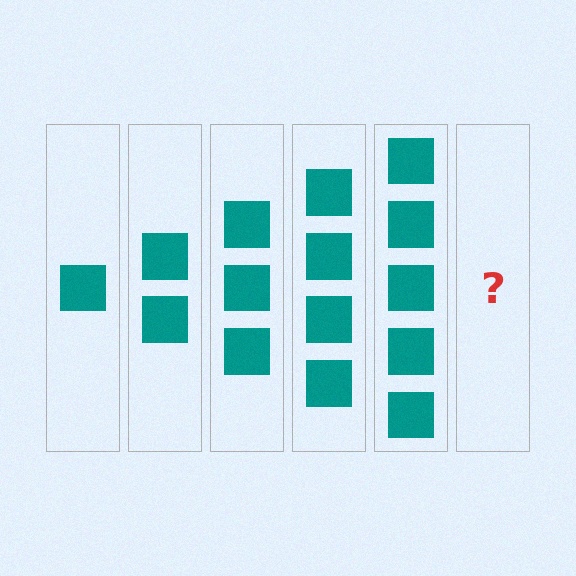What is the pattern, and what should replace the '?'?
The pattern is that each step adds one more square. The '?' should be 6 squares.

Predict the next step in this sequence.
The next step is 6 squares.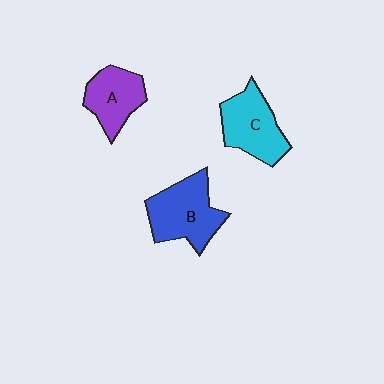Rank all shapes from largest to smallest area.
From largest to smallest: B (blue), C (cyan), A (purple).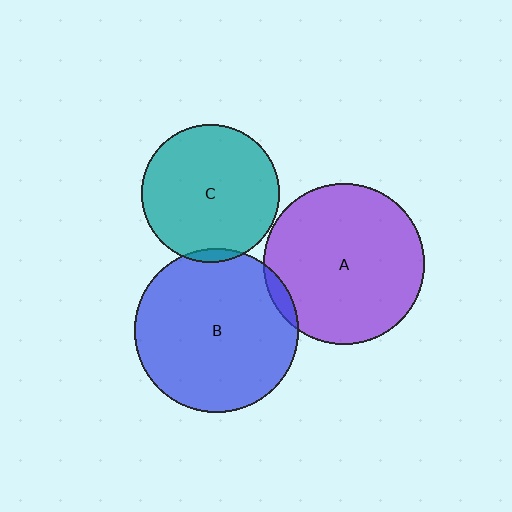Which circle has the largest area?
Circle B (blue).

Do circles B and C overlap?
Yes.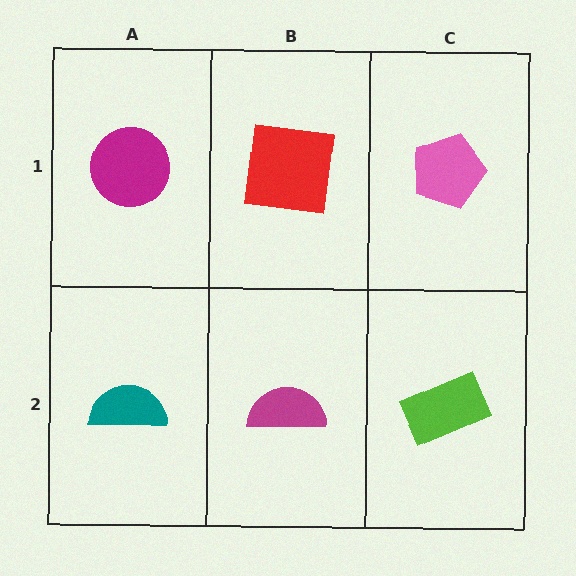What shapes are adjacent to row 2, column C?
A pink pentagon (row 1, column C), a magenta semicircle (row 2, column B).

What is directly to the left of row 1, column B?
A magenta circle.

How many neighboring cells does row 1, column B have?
3.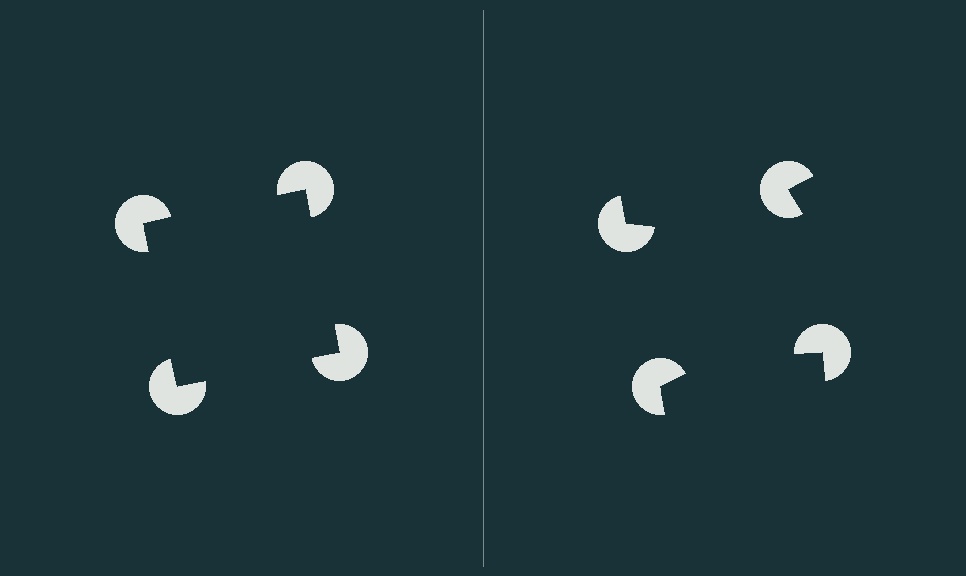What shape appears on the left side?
An illusory square.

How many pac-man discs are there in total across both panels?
8 — 4 on each side.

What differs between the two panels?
The pac-man discs are positioned identically on both sides; only the wedge orientations differ. On the left they align to a square; on the right they are misaligned.